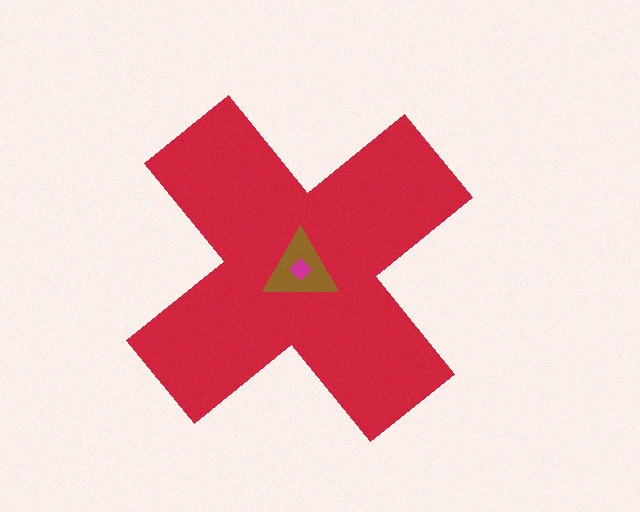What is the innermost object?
The magenta diamond.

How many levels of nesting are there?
3.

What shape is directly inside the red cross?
The brown triangle.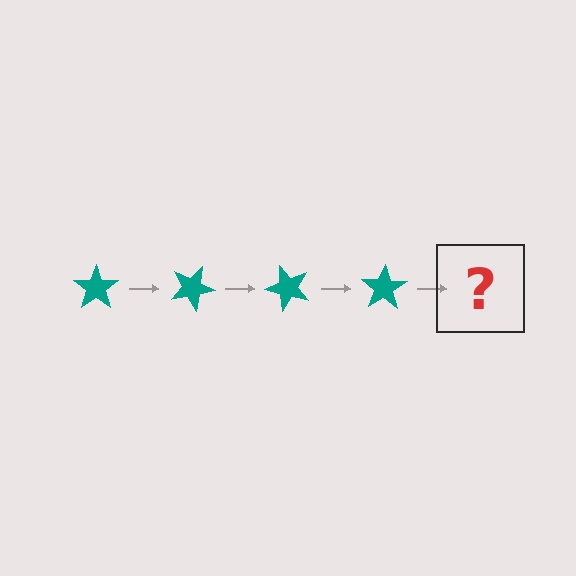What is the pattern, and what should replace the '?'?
The pattern is that the star rotates 25 degrees each step. The '?' should be a teal star rotated 100 degrees.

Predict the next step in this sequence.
The next step is a teal star rotated 100 degrees.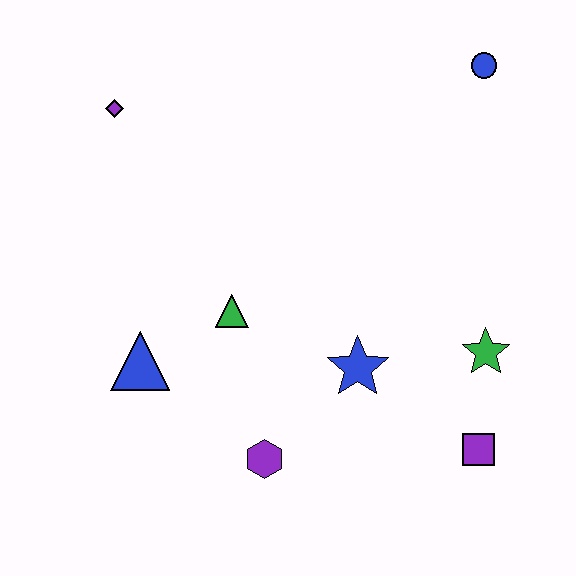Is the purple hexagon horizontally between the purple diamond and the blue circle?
Yes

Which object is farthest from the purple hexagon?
The blue circle is farthest from the purple hexagon.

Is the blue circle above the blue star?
Yes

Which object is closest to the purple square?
The green star is closest to the purple square.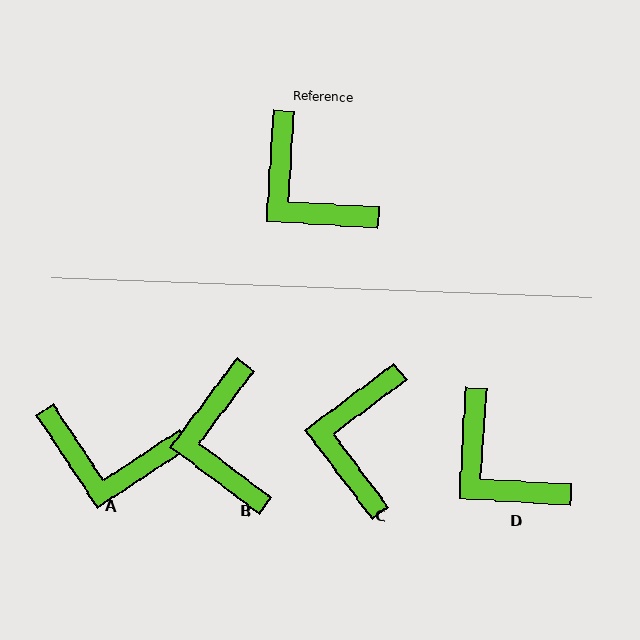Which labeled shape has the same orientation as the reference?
D.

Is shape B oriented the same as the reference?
No, it is off by about 34 degrees.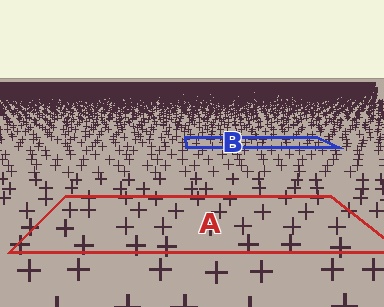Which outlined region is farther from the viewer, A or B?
Region B is farther from the viewer — the texture elements inside it appear smaller and more densely packed.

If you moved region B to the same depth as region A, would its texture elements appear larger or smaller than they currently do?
They would appear larger. At a closer depth, the same texture elements are projected at a bigger on-screen size.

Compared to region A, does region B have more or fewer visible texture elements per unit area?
Region B has more texture elements per unit area — they are packed more densely because it is farther away.